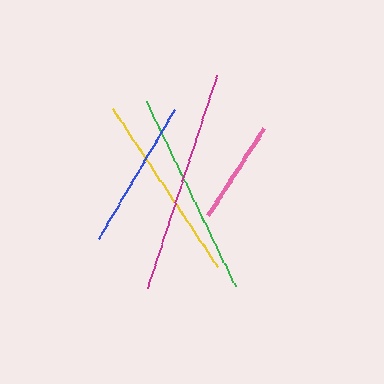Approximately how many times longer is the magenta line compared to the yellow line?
The magenta line is approximately 1.2 times the length of the yellow line.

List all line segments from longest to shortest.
From longest to shortest: magenta, green, yellow, blue, pink.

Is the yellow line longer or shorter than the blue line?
The yellow line is longer than the blue line.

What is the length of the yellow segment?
The yellow segment is approximately 190 pixels long.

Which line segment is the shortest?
The pink line is the shortest at approximately 103 pixels.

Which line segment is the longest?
The magenta line is the longest at approximately 224 pixels.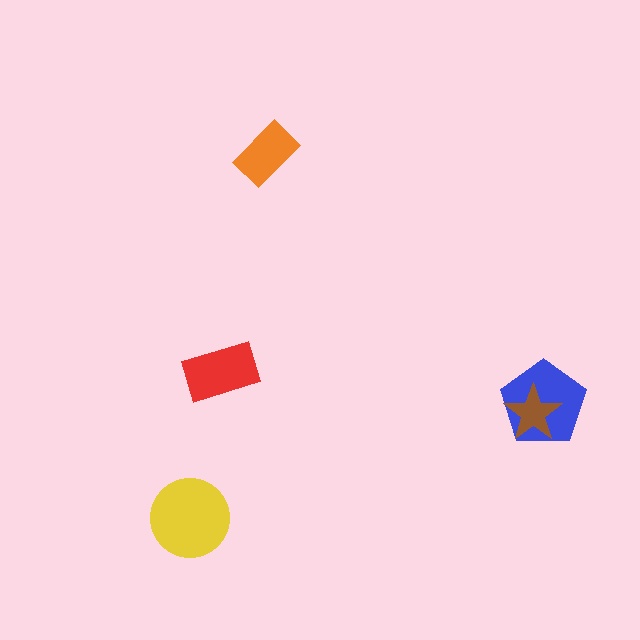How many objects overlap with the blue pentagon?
1 object overlaps with the blue pentagon.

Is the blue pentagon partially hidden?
Yes, it is partially covered by another shape.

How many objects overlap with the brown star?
1 object overlaps with the brown star.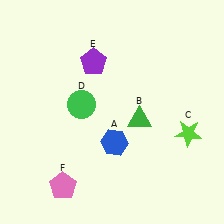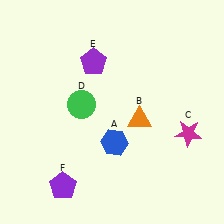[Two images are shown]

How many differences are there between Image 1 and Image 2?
There are 3 differences between the two images.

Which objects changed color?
B changed from green to orange. C changed from lime to magenta. F changed from pink to purple.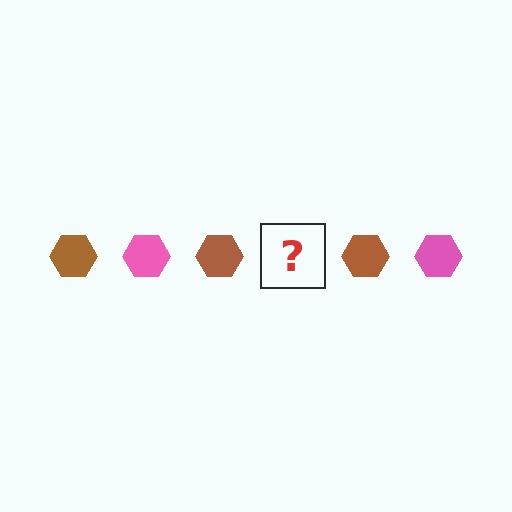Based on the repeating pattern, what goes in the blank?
The blank should be a pink hexagon.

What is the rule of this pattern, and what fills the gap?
The rule is that the pattern cycles through brown, pink hexagons. The gap should be filled with a pink hexagon.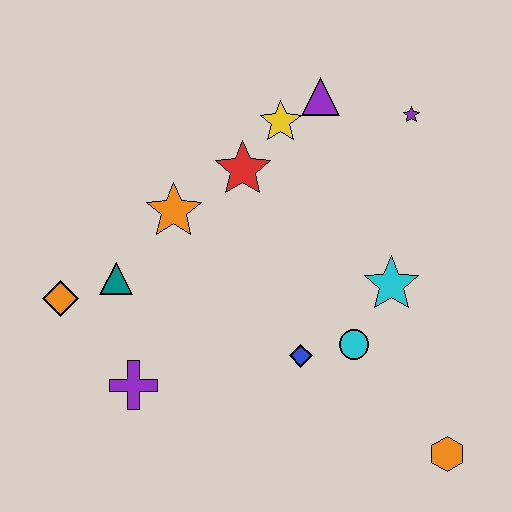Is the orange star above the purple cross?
Yes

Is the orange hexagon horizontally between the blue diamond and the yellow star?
No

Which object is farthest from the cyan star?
The orange diamond is farthest from the cyan star.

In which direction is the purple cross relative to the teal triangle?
The purple cross is below the teal triangle.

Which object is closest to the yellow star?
The purple triangle is closest to the yellow star.